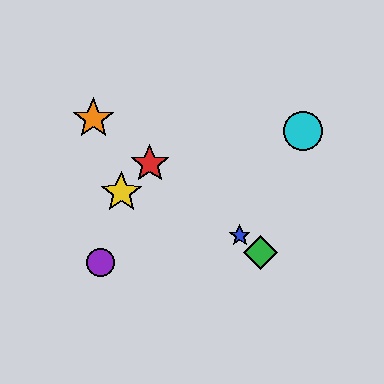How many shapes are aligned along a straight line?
4 shapes (the red star, the blue star, the green diamond, the orange star) are aligned along a straight line.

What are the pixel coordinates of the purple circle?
The purple circle is at (100, 263).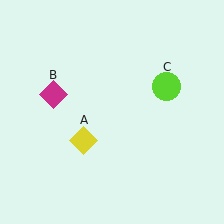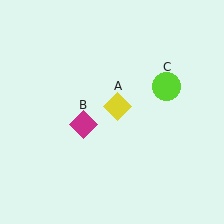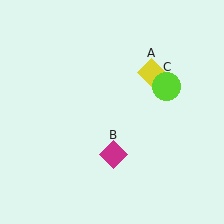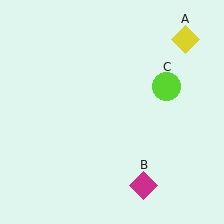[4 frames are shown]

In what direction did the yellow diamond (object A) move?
The yellow diamond (object A) moved up and to the right.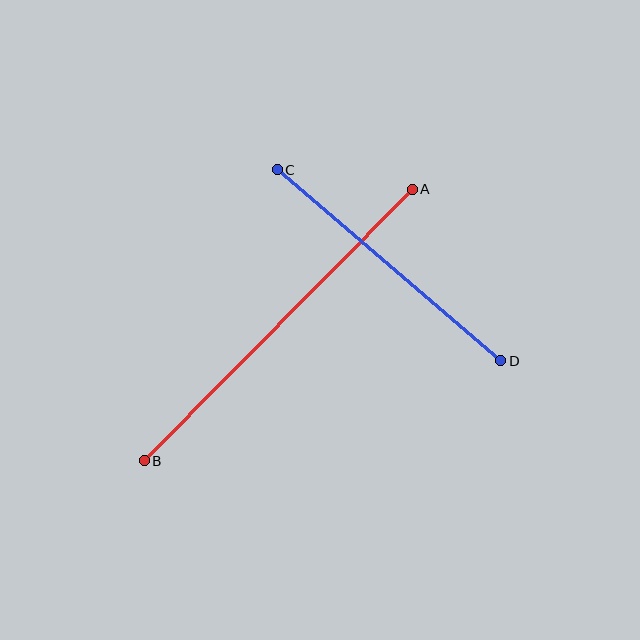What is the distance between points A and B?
The distance is approximately 381 pixels.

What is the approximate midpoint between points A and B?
The midpoint is at approximately (278, 325) pixels.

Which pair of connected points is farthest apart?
Points A and B are farthest apart.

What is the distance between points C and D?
The distance is approximately 294 pixels.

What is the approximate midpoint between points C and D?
The midpoint is at approximately (389, 265) pixels.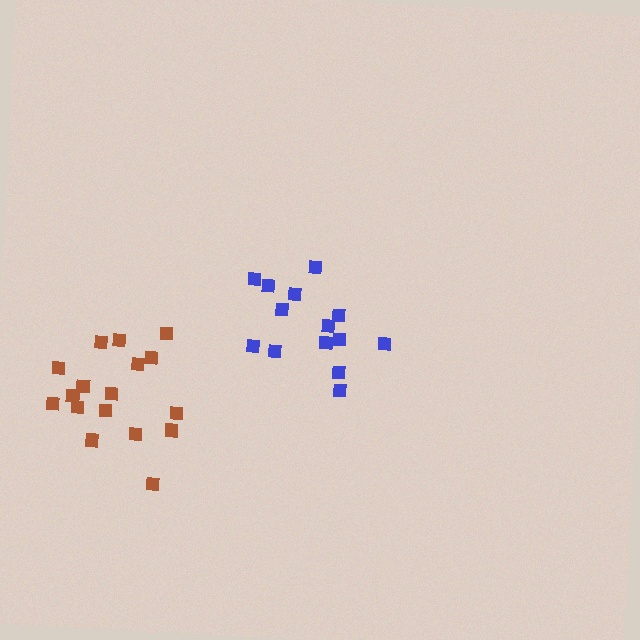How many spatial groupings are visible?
There are 2 spatial groupings.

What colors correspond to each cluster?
The clusters are colored: blue, brown.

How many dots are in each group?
Group 1: 14 dots, Group 2: 17 dots (31 total).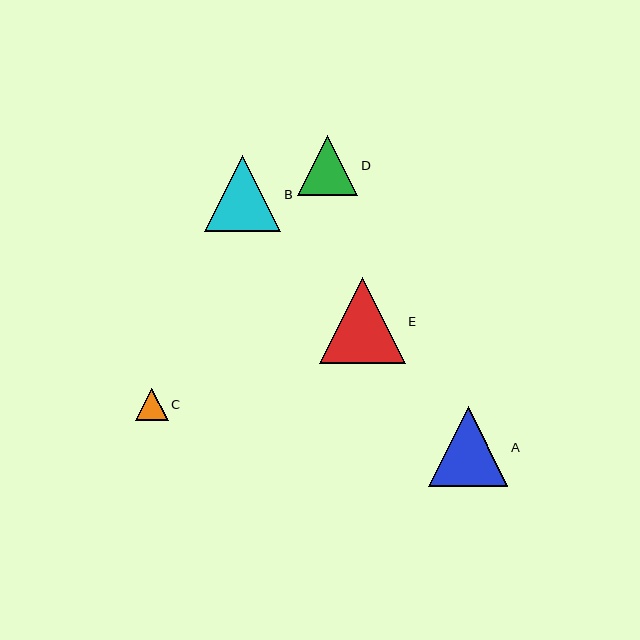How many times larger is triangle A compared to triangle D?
Triangle A is approximately 1.3 times the size of triangle D.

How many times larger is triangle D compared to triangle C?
Triangle D is approximately 1.9 times the size of triangle C.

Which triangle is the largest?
Triangle E is the largest with a size of approximately 86 pixels.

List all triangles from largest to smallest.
From largest to smallest: E, A, B, D, C.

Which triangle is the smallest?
Triangle C is the smallest with a size of approximately 33 pixels.